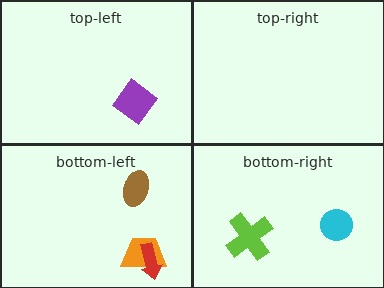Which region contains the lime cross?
The bottom-right region.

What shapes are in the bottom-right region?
The lime cross, the cyan circle.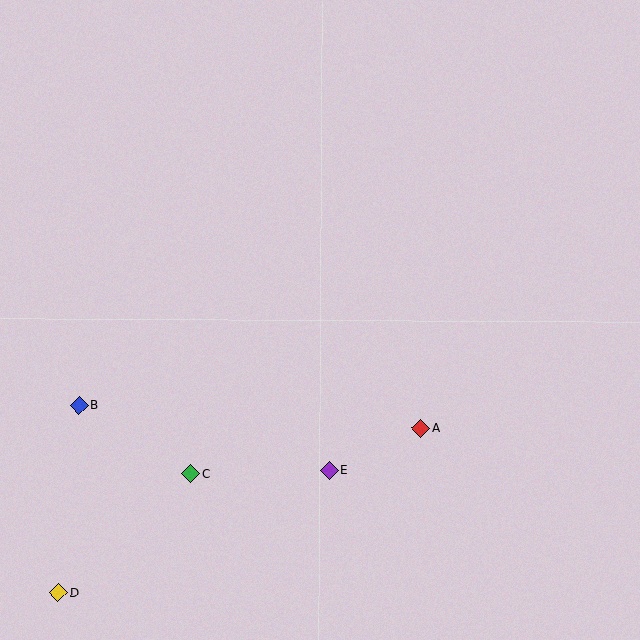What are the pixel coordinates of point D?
Point D is at (58, 592).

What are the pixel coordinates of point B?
Point B is at (79, 405).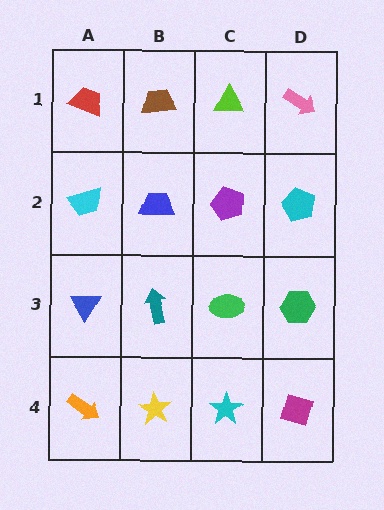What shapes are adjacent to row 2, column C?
A lime triangle (row 1, column C), a green ellipse (row 3, column C), a blue trapezoid (row 2, column B), a cyan pentagon (row 2, column D).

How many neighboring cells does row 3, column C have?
4.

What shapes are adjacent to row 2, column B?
A brown trapezoid (row 1, column B), a teal arrow (row 3, column B), a cyan trapezoid (row 2, column A), a purple pentagon (row 2, column C).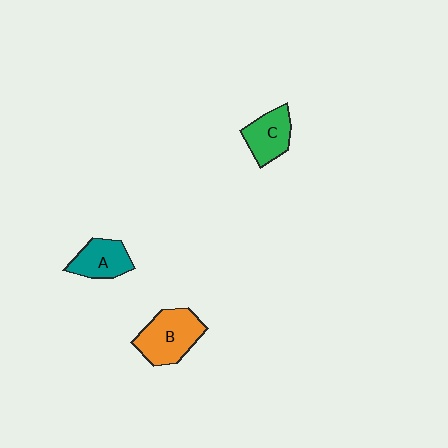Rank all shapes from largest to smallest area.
From largest to smallest: B (orange), A (teal), C (green).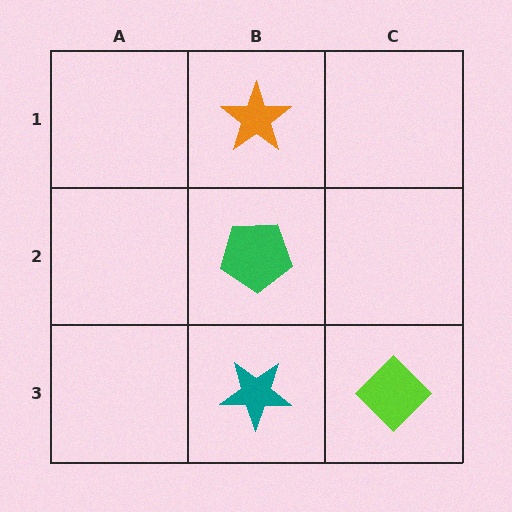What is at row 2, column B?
A green pentagon.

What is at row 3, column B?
A teal star.